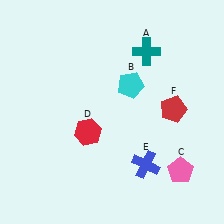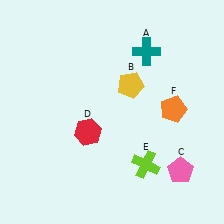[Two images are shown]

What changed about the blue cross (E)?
In Image 1, E is blue. In Image 2, it changed to lime.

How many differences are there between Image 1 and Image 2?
There are 3 differences between the two images.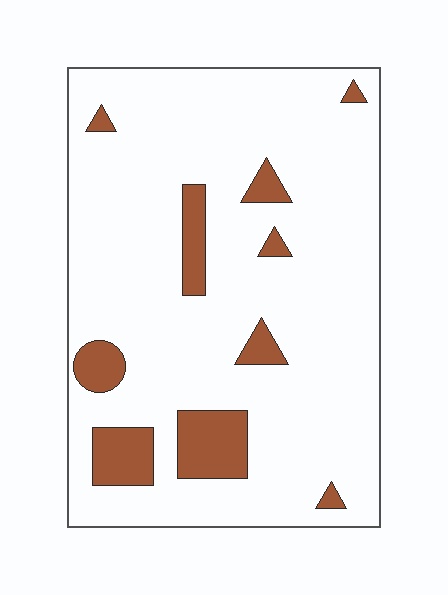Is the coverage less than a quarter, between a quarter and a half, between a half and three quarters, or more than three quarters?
Less than a quarter.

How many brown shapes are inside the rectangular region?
10.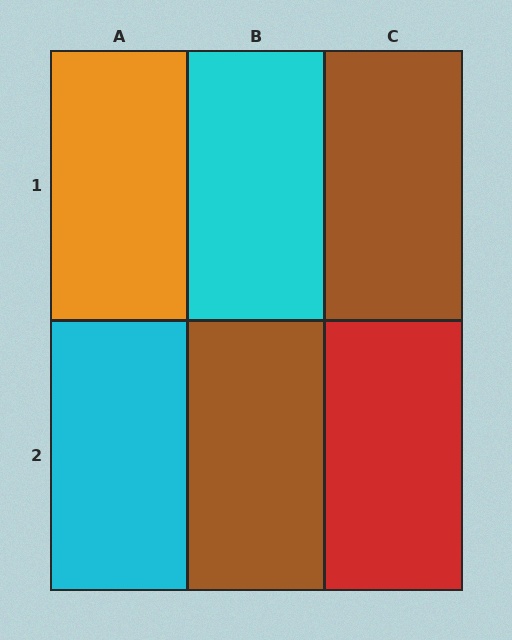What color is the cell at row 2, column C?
Red.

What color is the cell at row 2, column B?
Brown.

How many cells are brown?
2 cells are brown.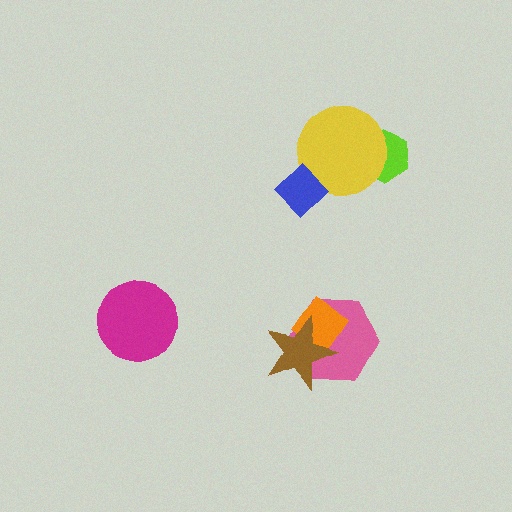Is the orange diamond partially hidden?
Yes, it is partially covered by another shape.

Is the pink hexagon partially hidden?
Yes, it is partially covered by another shape.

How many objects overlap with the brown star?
2 objects overlap with the brown star.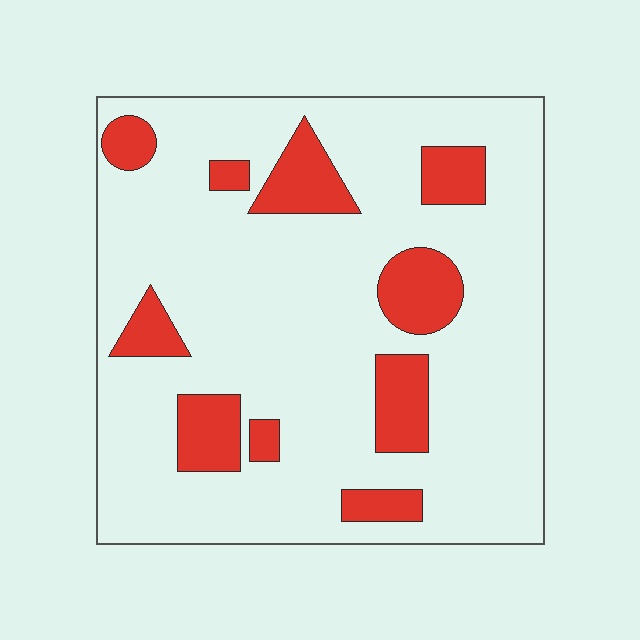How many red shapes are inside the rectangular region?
10.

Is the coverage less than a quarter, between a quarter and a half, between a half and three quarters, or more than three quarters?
Less than a quarter.